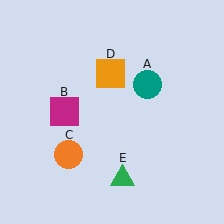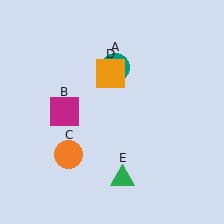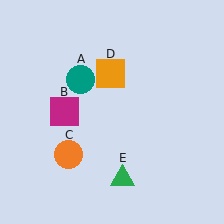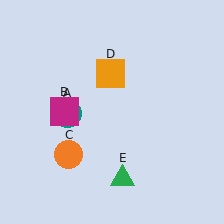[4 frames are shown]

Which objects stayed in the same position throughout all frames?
Magenta square (object B) and orange circle (object C) and orange square (object D) and green triangle (object E) remained stationary.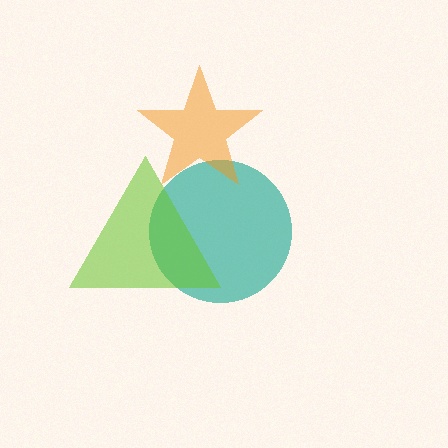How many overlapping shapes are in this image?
There are 3 overlapping shapes in the image.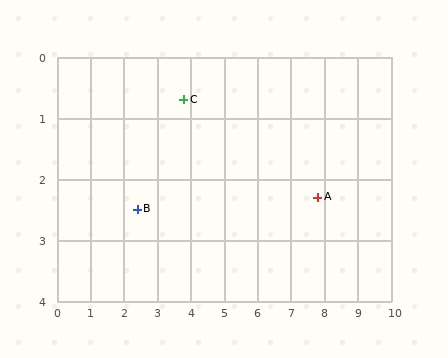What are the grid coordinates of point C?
Point C is at approximately (3.8, 0.7).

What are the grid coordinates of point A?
Point A is at approximately (7.8, 2.3).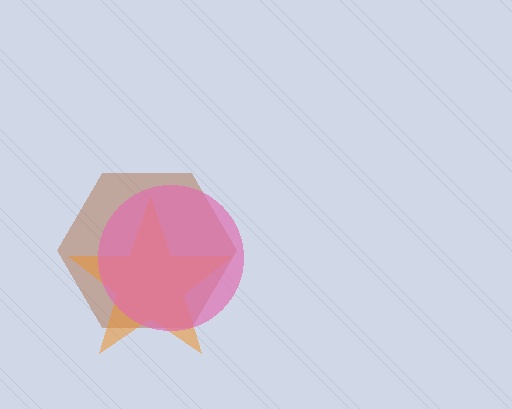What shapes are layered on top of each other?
The layered shapes are: a brown hexagon, an orange star, a pink circle.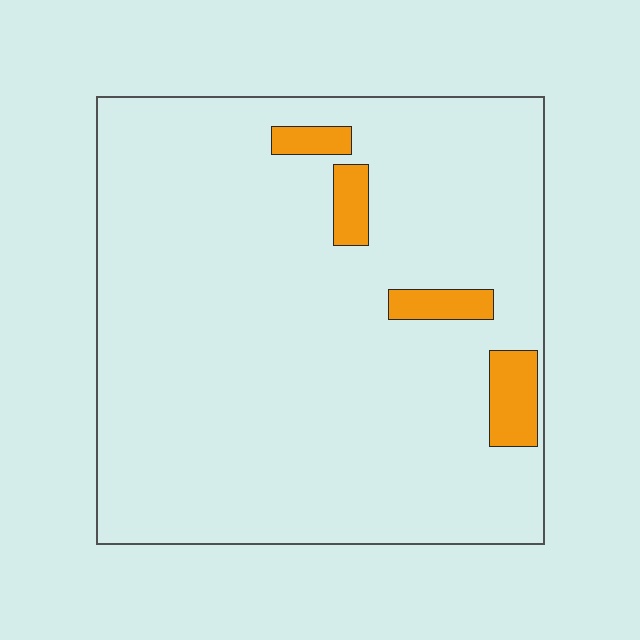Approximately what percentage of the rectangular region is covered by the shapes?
Approximately 5%.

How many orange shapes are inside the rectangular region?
4.